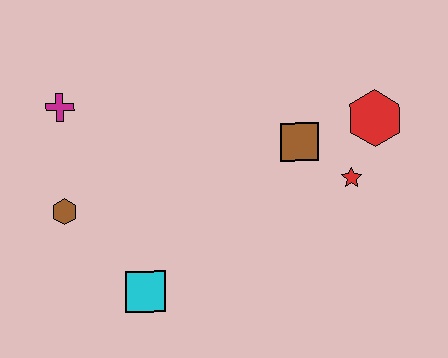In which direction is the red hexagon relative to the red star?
The red hexagon is above the red star.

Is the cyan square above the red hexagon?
No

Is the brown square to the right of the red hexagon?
No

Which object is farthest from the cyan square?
The red hexagon is farthest from the cyan square.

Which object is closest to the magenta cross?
The brown hexagon is closest to the magenta cross.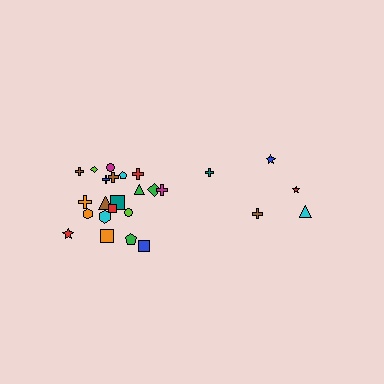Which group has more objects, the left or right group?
The left group.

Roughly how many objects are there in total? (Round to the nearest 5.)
Roughly 25 objects in total.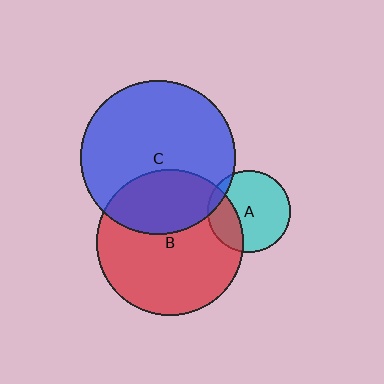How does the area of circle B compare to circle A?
Approximately 3.2 times.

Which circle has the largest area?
Circle C (blue).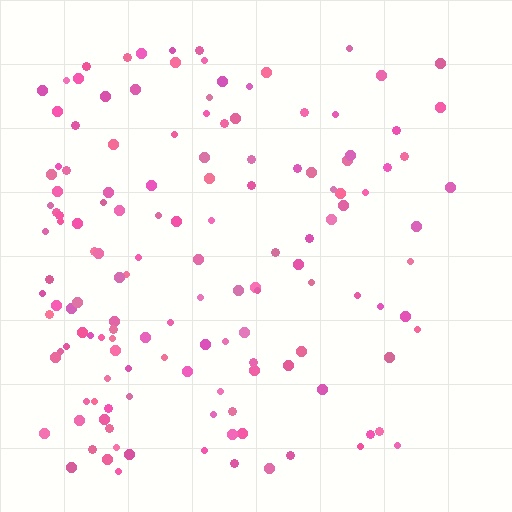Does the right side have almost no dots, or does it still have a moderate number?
Still a moderate number, just noticeably fewer than the left.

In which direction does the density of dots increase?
From right to left, with the left side densest.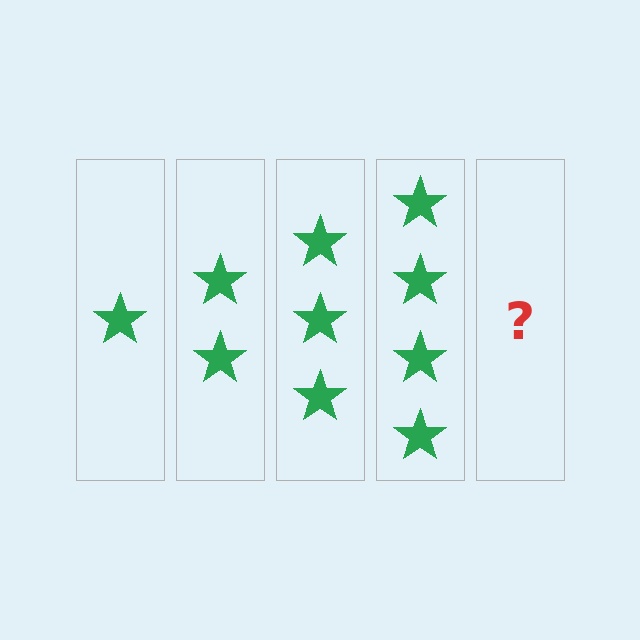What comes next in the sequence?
The next element should be 5 stars.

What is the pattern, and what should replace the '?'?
The pattern is that each step adds one more star. The '?' should be 5 stars.